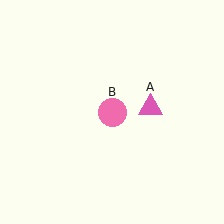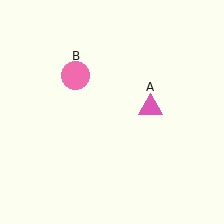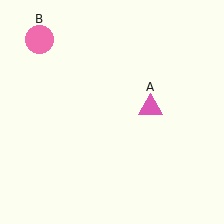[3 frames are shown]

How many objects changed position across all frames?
1 object changed position: pink circle (object B).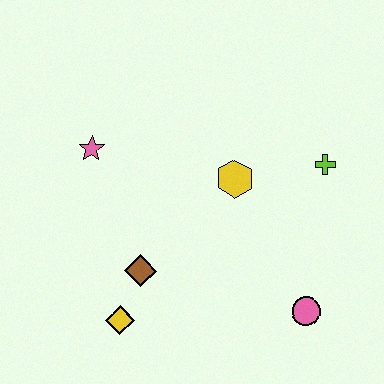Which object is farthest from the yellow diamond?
The lime cross is farthest from the yellow diamond.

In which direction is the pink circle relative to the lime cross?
The pink circle is below the lime cross.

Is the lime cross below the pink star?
Yes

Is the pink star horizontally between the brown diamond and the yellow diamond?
No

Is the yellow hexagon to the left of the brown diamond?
No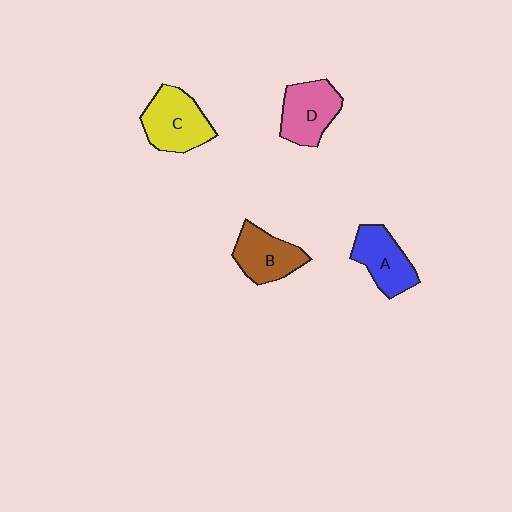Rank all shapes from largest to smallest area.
From largest to smallest: C (yellow), D (pink), A (blue), B (brown).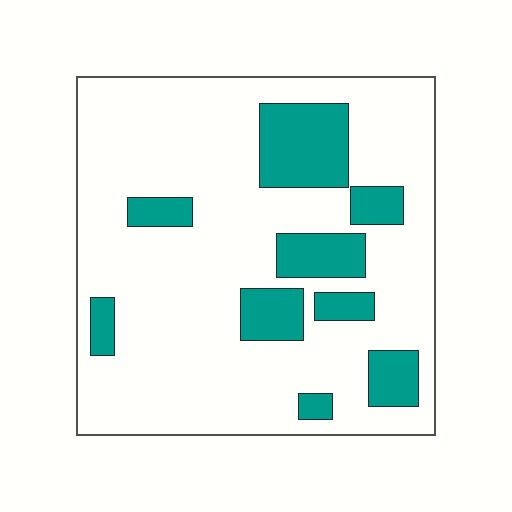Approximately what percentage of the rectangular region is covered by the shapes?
Approximately 20%.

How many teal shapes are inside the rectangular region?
9.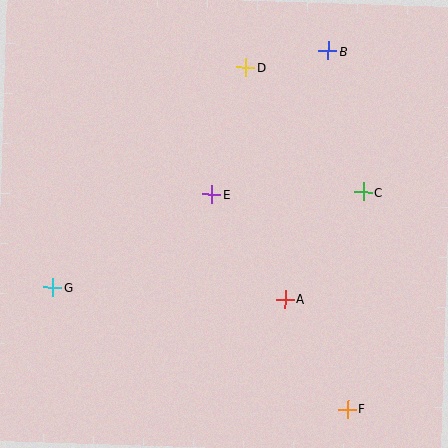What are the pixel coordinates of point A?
Point A is at (285, 299).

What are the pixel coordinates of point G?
Point G is at (53, 287).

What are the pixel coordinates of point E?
Point E is at (211, 194).